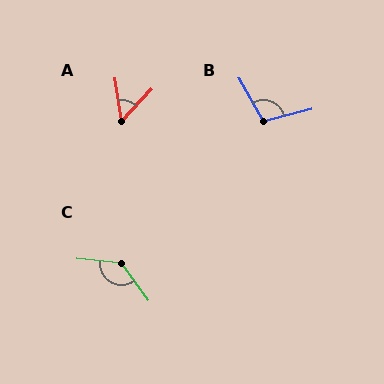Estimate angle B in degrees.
Approximately 105 degrees.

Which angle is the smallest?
A, at approximately 52 degrees.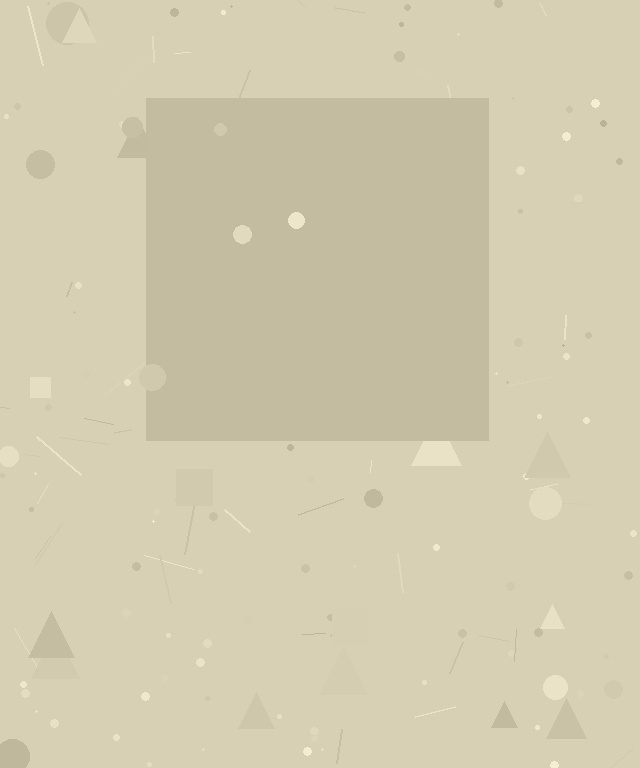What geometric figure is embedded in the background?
A square is embedded in the background.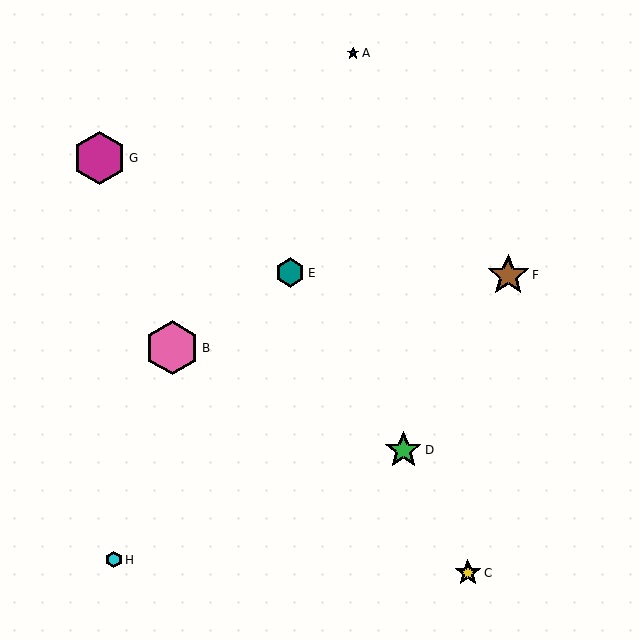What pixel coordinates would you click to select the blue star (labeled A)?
Click at (353, 53) to select the blue star A.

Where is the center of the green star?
The center of the green star is at (403, 450).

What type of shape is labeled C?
Shape C is a yellow star.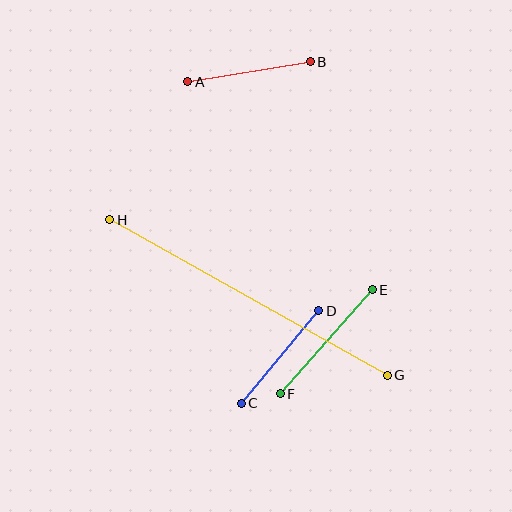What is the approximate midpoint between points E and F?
The midpoint is at approximately (326, 342) pixels.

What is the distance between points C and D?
The distance is approximately 121 pixels.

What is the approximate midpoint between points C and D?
The midpoint is at approximately (280, 357) pixels.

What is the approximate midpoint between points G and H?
The midpoint is at approximately (248, 298) pixels.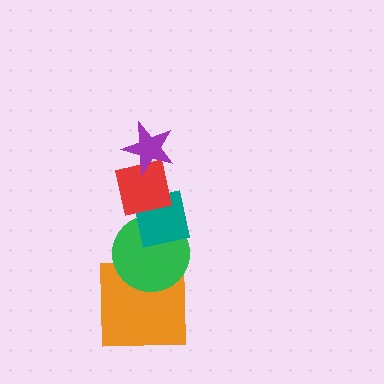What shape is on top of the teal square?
The red square is on top of the teal square.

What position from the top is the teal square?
The teal square is 3rd from the top.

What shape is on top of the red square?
The purple star is on top of the red square.